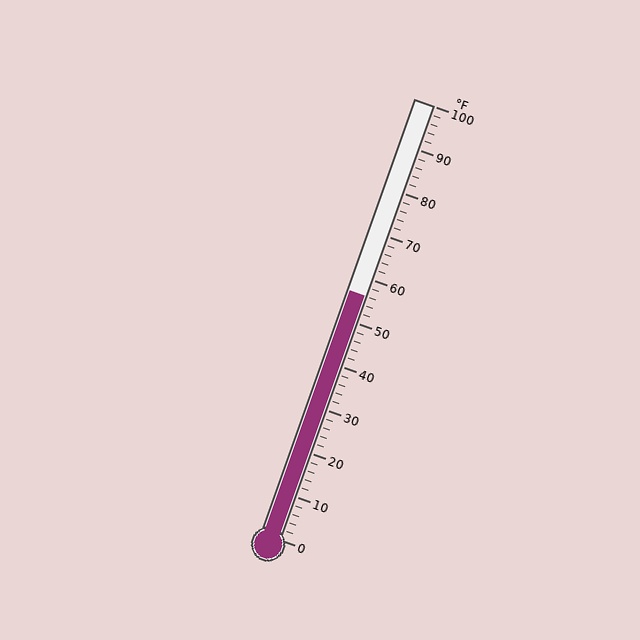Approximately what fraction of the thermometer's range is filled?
The thermometer is filled to approximately 55% of its range.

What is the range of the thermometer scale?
The thermometer scale ranges from 0°F to 100°F.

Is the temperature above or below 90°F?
The temperature is below 90°F.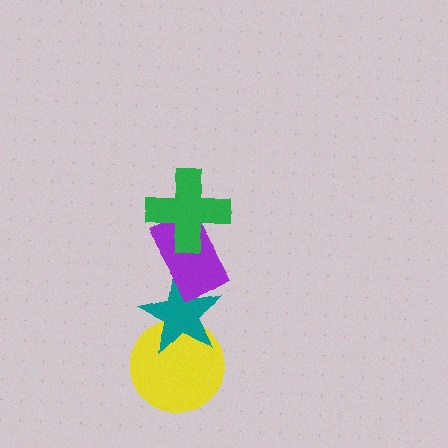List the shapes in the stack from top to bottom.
From top to bottom: the green cross, the purple rectangle, the teal star, the yellow circle.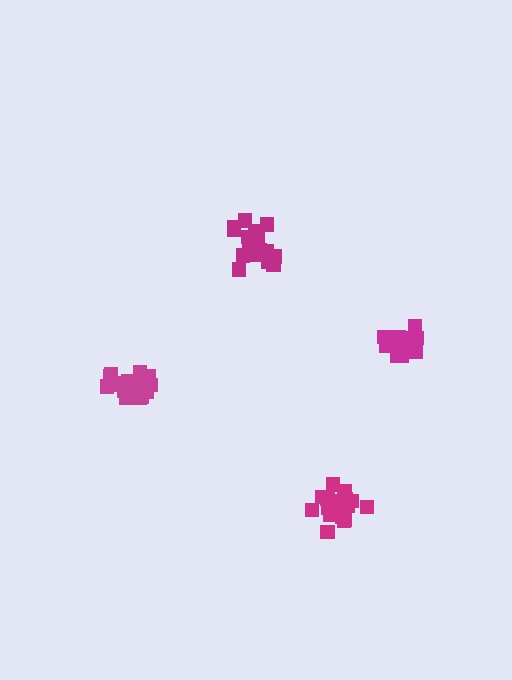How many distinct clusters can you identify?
There are 4 distinct clusters.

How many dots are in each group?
Group 1: 18 dots, Group 2: 20 dots, Group 3: 20 dots, Group 4: 21 dots (79 total).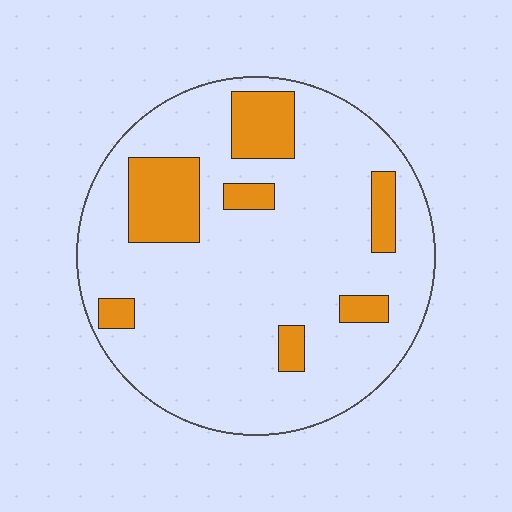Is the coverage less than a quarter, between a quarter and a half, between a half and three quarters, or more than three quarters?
Less than a quarter.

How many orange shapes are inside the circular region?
7.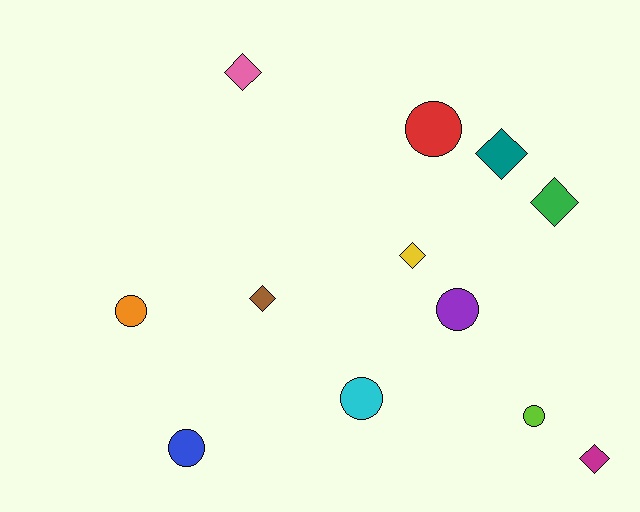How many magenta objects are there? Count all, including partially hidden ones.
There is 1 magenta object.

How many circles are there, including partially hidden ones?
There are 6 circles.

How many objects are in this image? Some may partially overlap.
There are 12 objects.